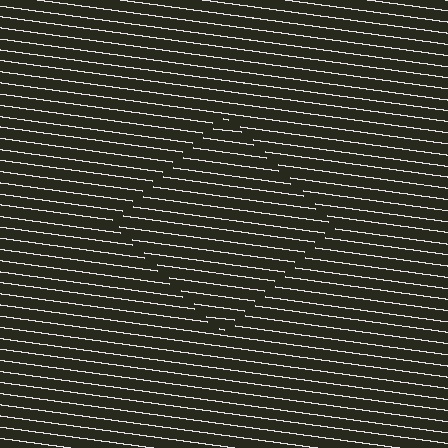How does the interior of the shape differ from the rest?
The interior of the shape contains the same grating, shifted by half a period — the contour is defined by the phase discontinuity where line-ends from the inner and outer gratings abut.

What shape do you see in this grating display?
An illusory square. The interior of the shape contains the same grating, shifted by half a period — the contour is defined by the phase discontinuity where line-ends from the inner and outer gratings abut.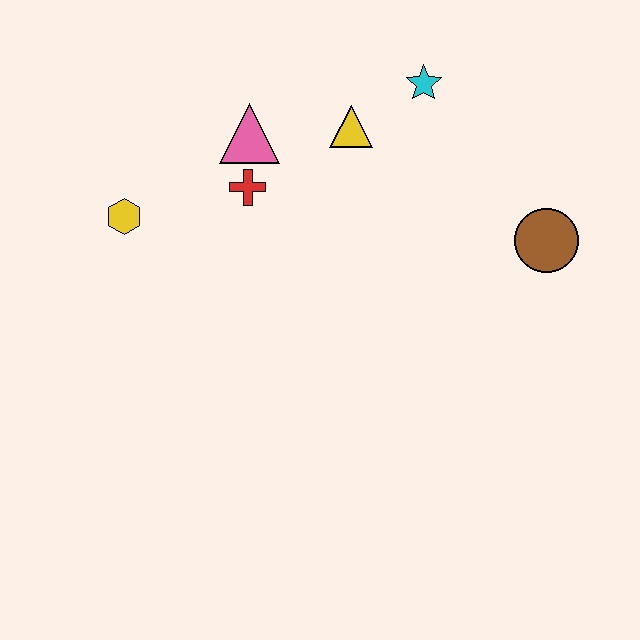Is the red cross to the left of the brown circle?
Yes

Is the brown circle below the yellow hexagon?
Yes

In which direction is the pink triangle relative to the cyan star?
The pink triangle is to the left of the cyan star.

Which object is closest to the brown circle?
The cyan star is closest to the brown circle.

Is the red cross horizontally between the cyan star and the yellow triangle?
No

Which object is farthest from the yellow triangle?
The yellow hexagon is farthest from the yellow triangle.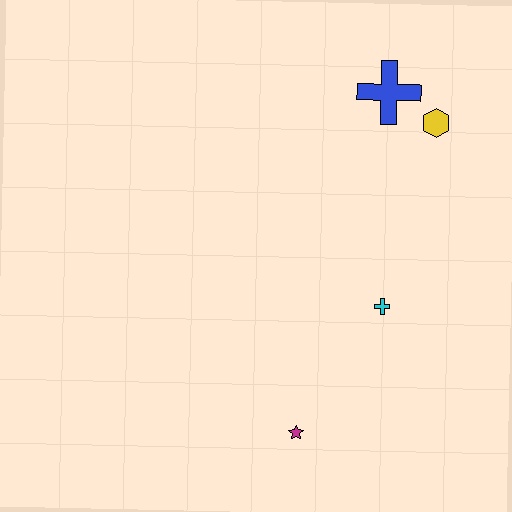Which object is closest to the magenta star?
The cyan cross is closest to the magenta star.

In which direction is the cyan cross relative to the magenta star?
The cyan cross is above the magenta star.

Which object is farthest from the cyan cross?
The blue cross is farthest from the cyan cross.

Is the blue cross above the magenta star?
Yes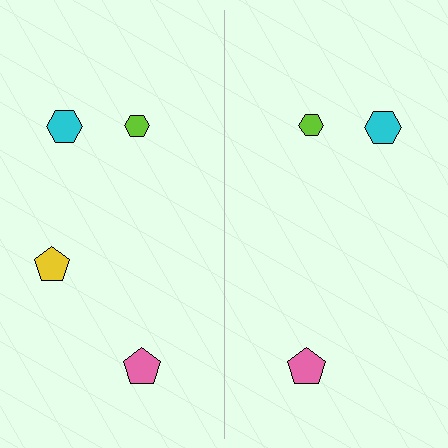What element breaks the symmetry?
A yellow pentagon is missing from the right side.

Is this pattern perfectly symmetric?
No, the pattern is not perfectly symmetric. A yellow pentagon is missing from the right side.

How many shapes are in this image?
There are 7 shapes in this image.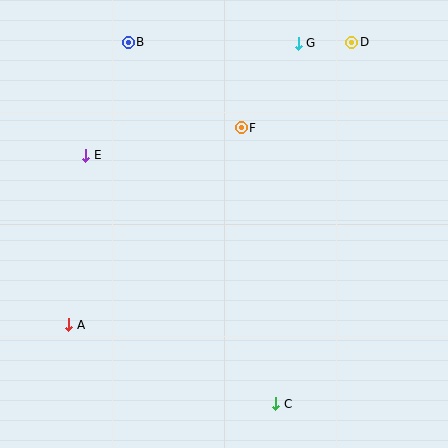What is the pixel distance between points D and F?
The distance between D and F is 140 pixels.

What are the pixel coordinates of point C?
Point C is at (276, 404).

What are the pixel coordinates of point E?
Point E is at (86, 155).